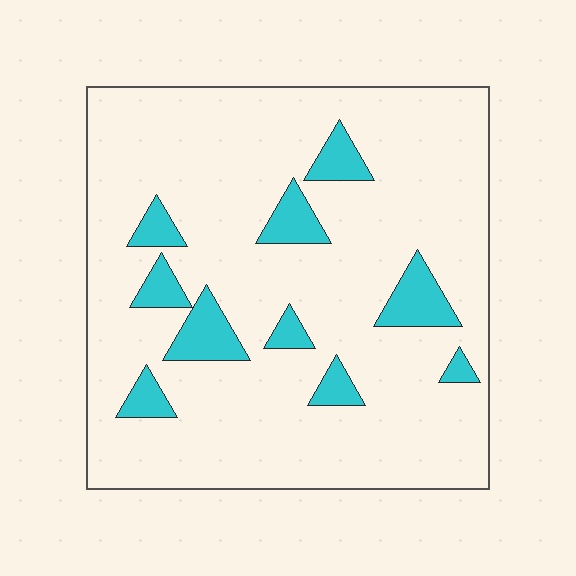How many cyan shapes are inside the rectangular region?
10.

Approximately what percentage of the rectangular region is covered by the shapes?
Approximately 15%.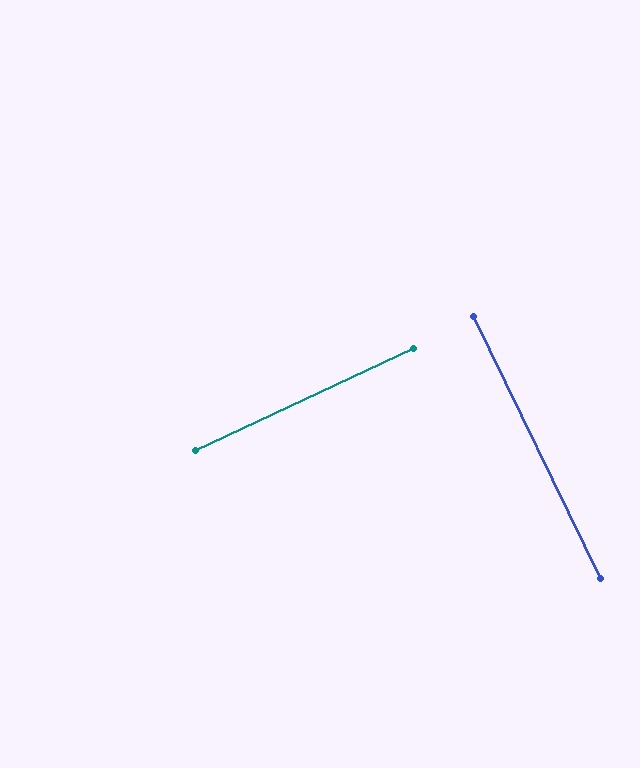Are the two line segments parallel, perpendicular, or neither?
Perpendicular — they meet at approximately 89°.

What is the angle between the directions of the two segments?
Approximately 89 degrees.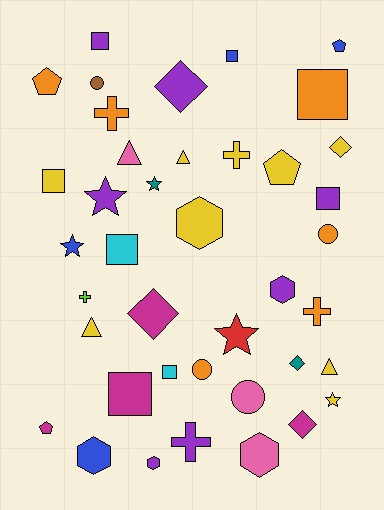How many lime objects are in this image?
There is 1 lime object.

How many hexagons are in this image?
There are 5 hexagons.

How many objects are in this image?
There are 40 objects.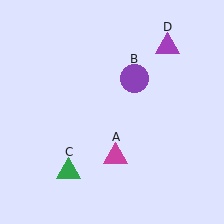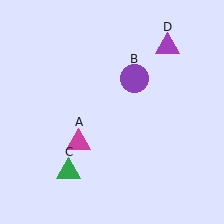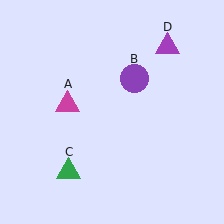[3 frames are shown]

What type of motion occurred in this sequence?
The magenta triangle (object A) rotated clockwise around the center of the scene.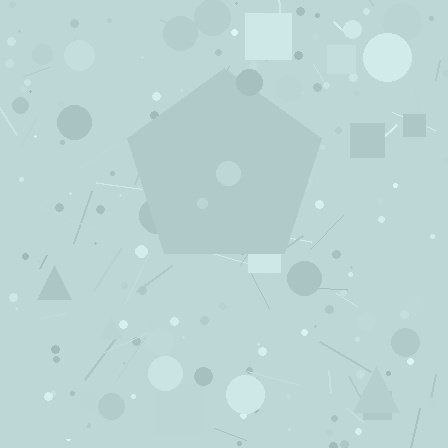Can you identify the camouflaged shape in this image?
The camouflaged shape is a pentagon.